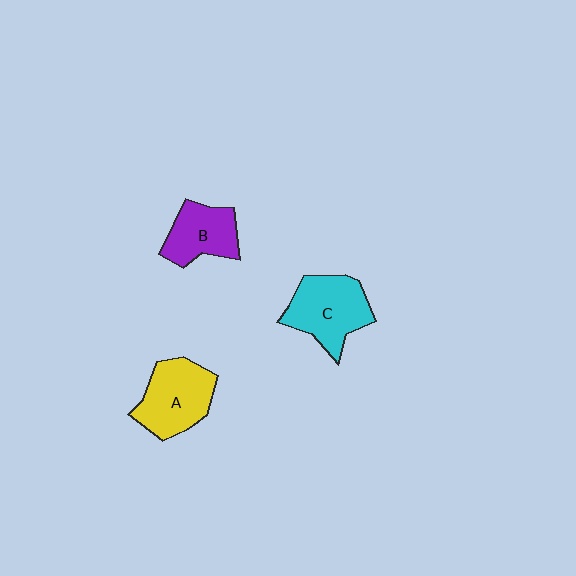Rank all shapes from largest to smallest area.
From largest to smallest: C (cyan), A (yellow), B (purple).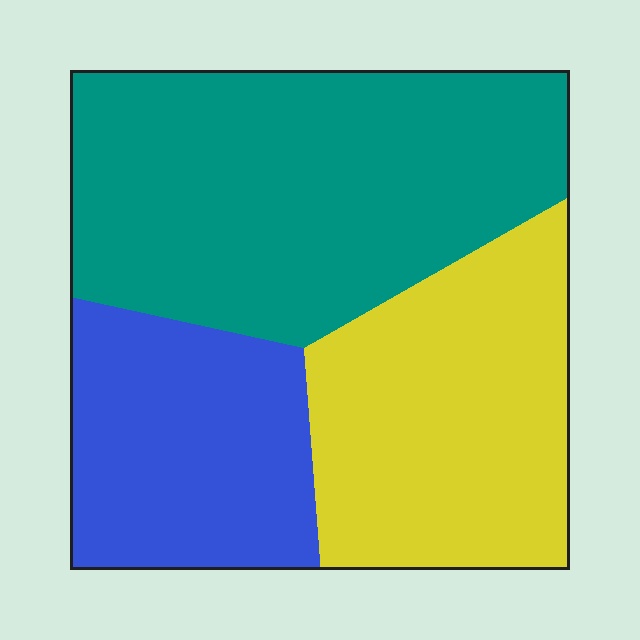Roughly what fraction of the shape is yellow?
Yellow takes up about one third (1/3) of the shape.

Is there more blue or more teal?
Teal.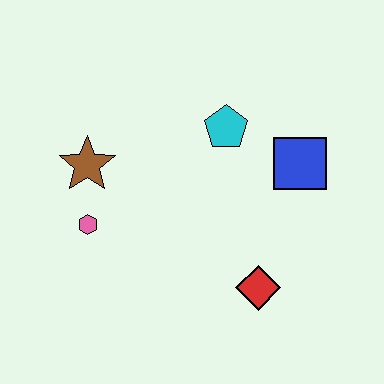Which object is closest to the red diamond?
The blue square is closest to the red diamond.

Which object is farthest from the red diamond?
The brown star is farthest from the red diamond.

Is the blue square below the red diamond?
No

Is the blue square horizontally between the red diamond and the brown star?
No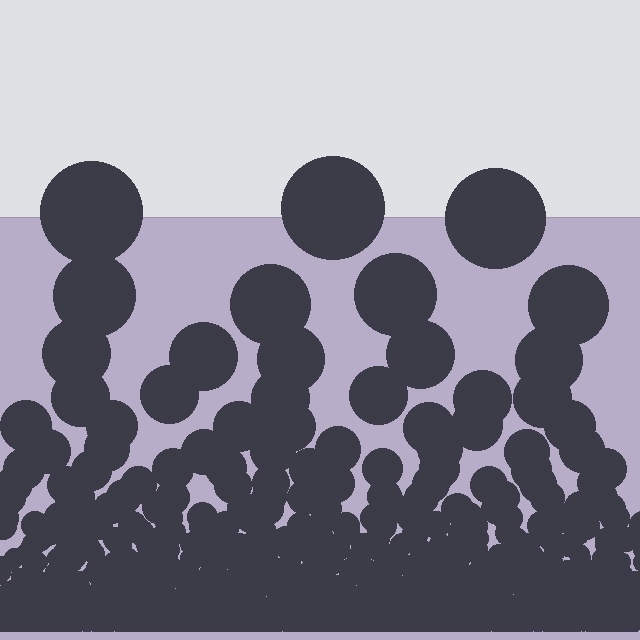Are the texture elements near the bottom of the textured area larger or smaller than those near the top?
Smaller. The gradient is inverted — elements near the bottom are smaller and denser.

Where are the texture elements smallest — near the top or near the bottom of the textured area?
Near the bottom.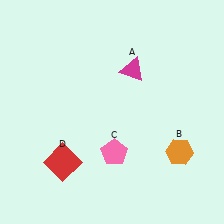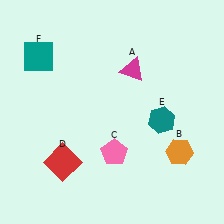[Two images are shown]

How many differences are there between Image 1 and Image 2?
There are 2 differences between the two images.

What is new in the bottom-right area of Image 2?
A teal hexagon (E) was added in the bottom-right area of Image 2.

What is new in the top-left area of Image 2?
A teal square (F) was added in the top-left area of Image 2.